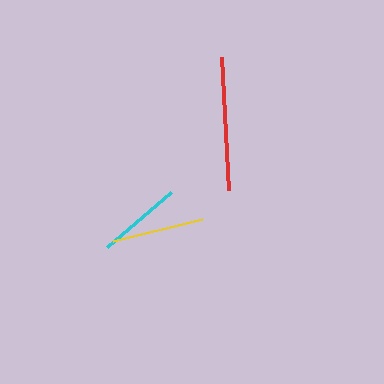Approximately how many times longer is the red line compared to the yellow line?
The red line is approximately 1.5 times the length of the yellow line.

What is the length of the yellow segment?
The yellow segment is approximately 91 pixels long.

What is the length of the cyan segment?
The cyan segment is approximately 85 pixels long.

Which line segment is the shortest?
The cyan line is the shortest at approximately 85 pixels.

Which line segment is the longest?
The red line is the longest at approximately 133 pixels.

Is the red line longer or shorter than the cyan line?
The red line is longer than the cyan line.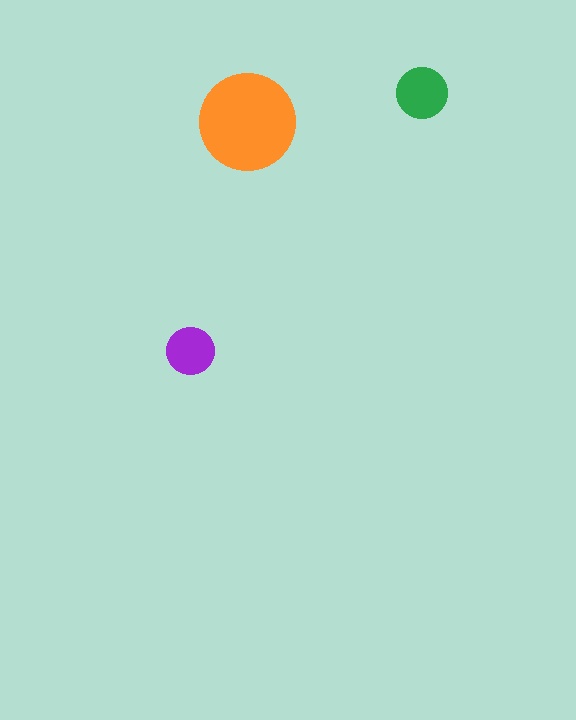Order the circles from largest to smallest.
the orange one, the green one, the purple one.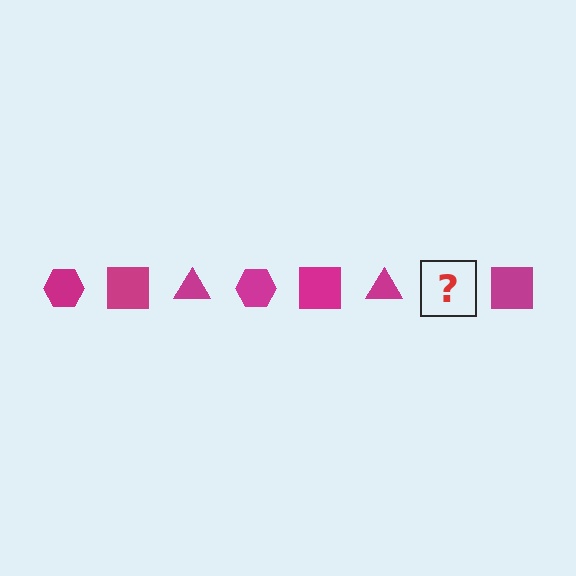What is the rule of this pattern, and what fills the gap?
The rule is that the pattern cycles through hexagon, square, triangle shapes in magenta. The gap should be filled with a magenta hexagon.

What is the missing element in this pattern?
The missing element is a magenta hexagon.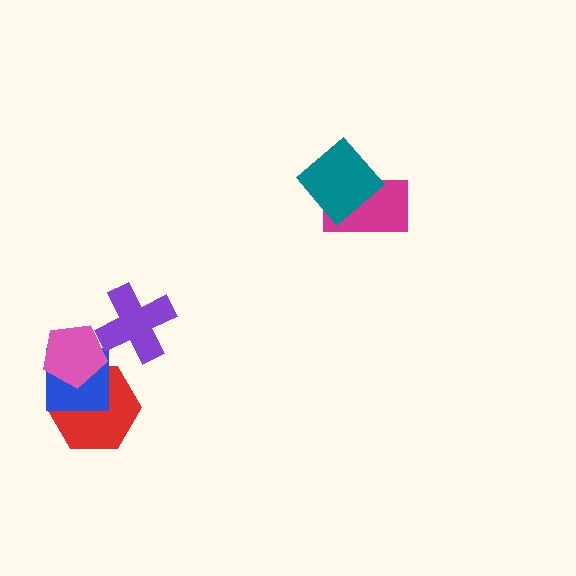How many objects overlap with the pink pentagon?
2 objects overlap with the pink pentagon.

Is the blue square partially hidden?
Yes, it is partially covered by another shape.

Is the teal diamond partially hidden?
No, no other shape covers it.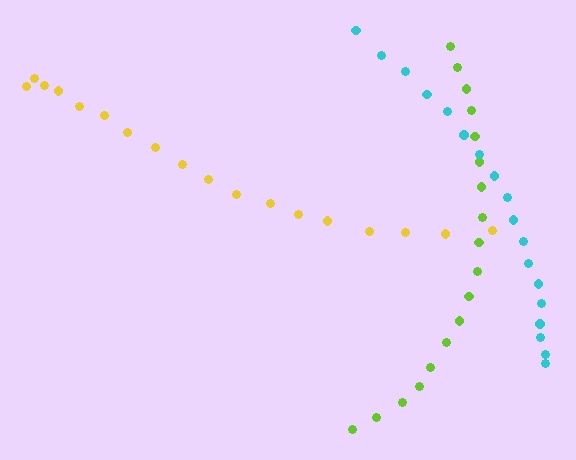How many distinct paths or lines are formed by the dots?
There are 3 distinct paths.